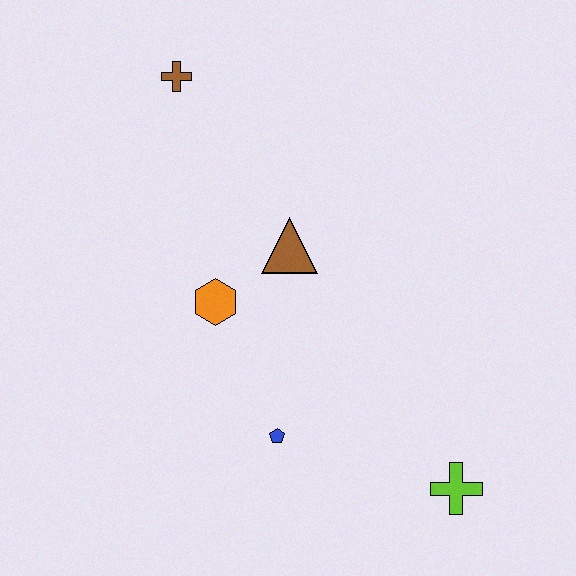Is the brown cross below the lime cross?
No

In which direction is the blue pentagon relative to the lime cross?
The blue pentagon is to the left of the lime cross.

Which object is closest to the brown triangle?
The orange hexagon is closest to the brown triangle.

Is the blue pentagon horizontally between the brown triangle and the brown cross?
Yes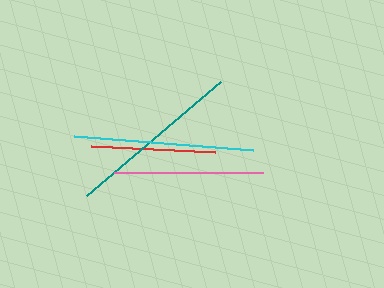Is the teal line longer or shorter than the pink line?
The teal line is longer than the pink line.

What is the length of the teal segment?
The teal segment is approximately 176 pixels long.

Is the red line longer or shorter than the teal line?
The teal line is longer than the red line.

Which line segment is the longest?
The cyan line is the longest at approximately 180 pixels.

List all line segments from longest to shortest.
From longest to shortest: cyan, teal, pink, red.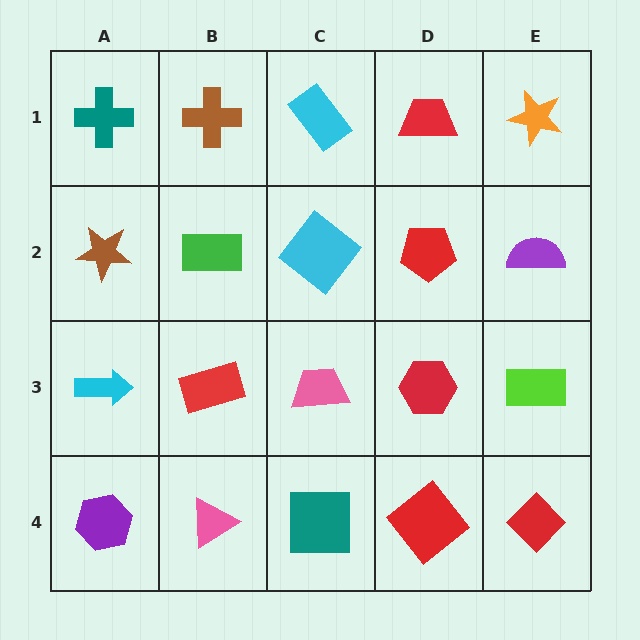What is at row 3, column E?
A lime rectangle.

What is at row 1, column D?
A red trapezoid.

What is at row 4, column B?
A pink triangle.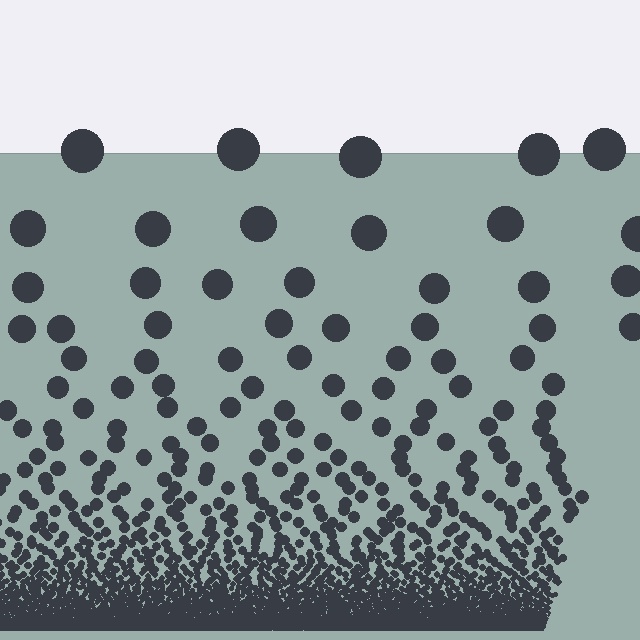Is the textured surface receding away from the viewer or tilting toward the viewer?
The surface appears to tilt toward the viewer. Texture elements get larger and sparser toward the top.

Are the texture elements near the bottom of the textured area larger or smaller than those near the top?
Smaller. The gradient is inverted — elements near the bottom are smaller and denser.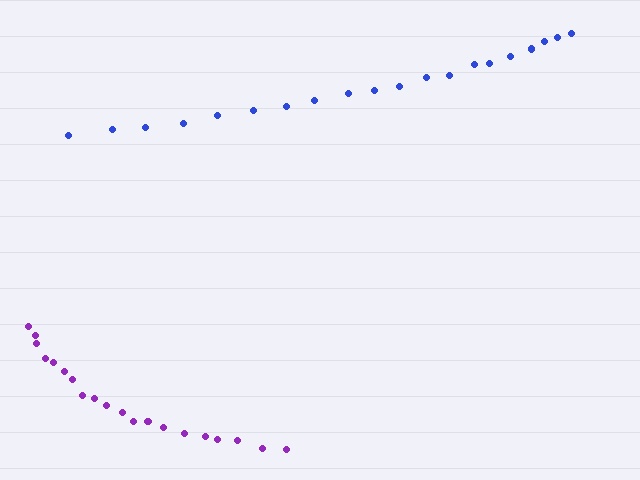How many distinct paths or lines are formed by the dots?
There are 2 distinct paths.